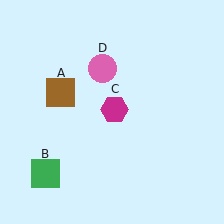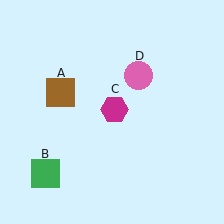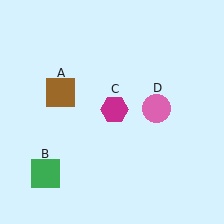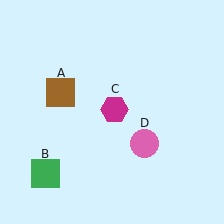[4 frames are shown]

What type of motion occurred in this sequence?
The pink circle (object D) rotated clockwise around the center of the scene.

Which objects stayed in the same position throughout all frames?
Brown square (object A) and green square (object B) and magenta hexagon (object C) remained stationary.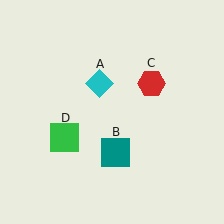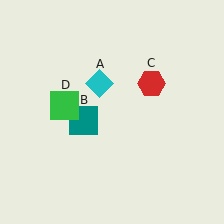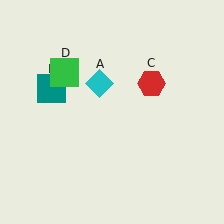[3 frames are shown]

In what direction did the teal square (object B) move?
The teal square (object B) moved up and to the left.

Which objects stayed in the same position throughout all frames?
Cyan diamond (object A) and red hexagon (object C) remained stationary.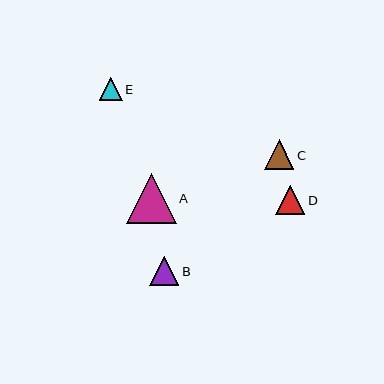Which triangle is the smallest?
Triangle E is the smallest with a size of approximately 23 pixels.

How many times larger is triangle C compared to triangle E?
Triangle C is approximately 1.3 times the size of triangle E.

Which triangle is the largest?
Triangle A is the largest with a size of approximately 50 pixels.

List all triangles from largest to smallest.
From largest to smallest: A, D, C, B, E.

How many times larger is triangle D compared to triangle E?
Triangle D is approximately 1.3 times the size of triangle E.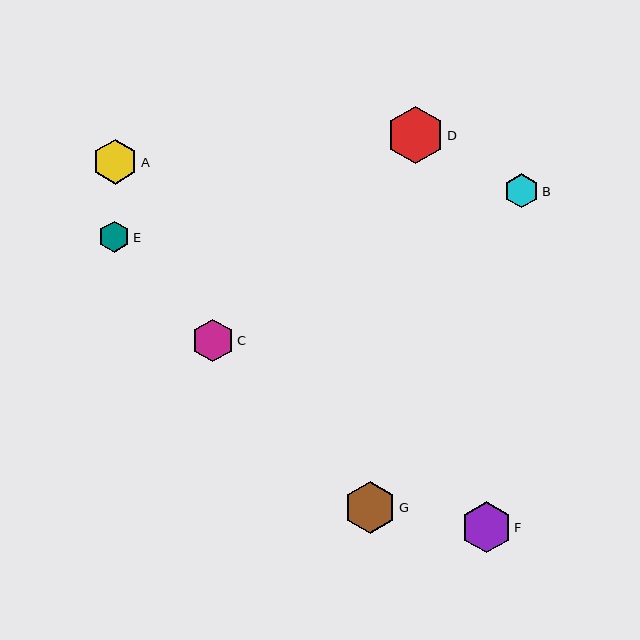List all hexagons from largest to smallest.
From largest to smallest: D, G, F, A, C, B, E.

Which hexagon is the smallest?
Hexagon E is the smallest with a size of approximately 31 pixels.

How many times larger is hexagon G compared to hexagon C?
Hexagon G is approximately 1.2 times the size of hexagon C.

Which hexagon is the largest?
Hexagon D is the largest with a size of approximately 58 pixels.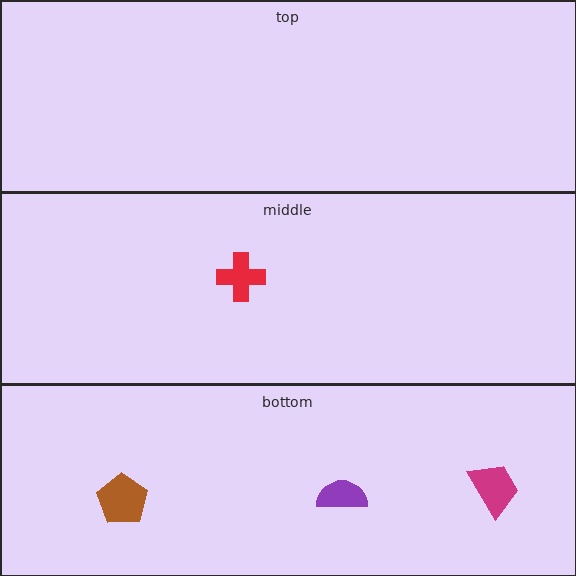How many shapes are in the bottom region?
3.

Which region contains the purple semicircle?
The bottom region.